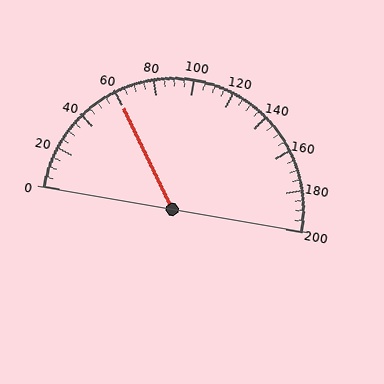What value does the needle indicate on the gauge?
The needle indicates approximately 60.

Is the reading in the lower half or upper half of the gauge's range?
The reading is in the lower half of the range (0 to 200).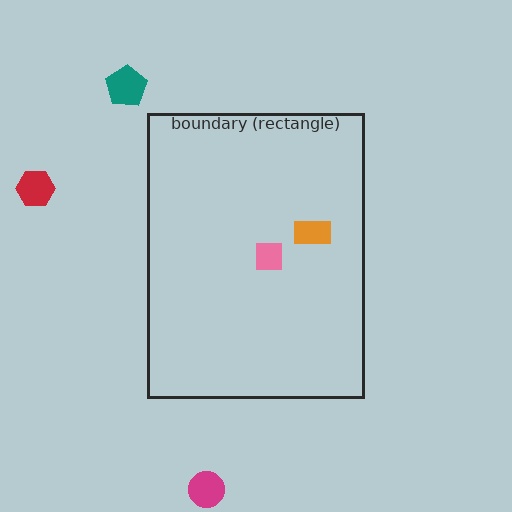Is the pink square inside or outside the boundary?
Inside.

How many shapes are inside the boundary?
2 inside, 3 outside.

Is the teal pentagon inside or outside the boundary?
Outside.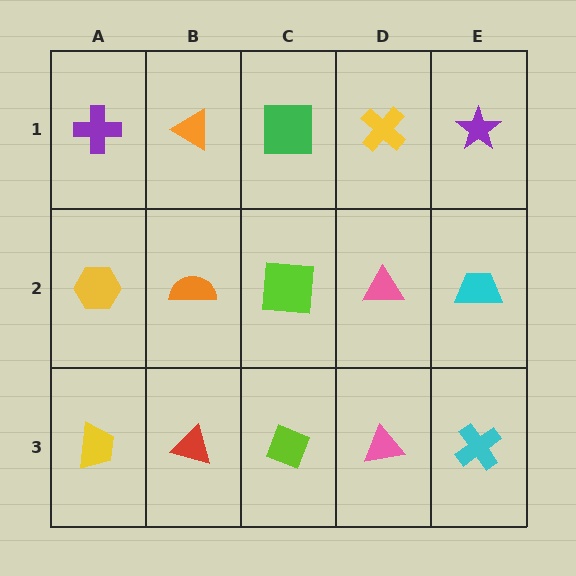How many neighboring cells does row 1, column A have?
2.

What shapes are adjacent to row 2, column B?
An orange triangle (row 1, column B), a red triangle (row 3, column B), a yellow hexagon (row 2, column A), a lime square (row 2, column C).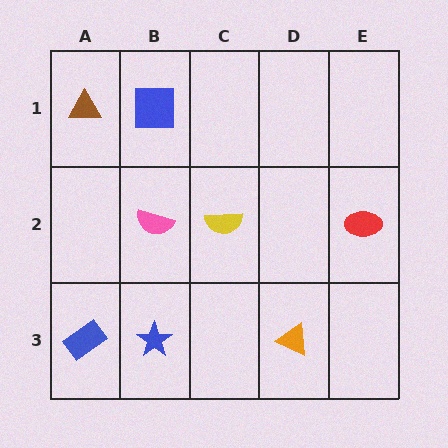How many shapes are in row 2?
3 shapes.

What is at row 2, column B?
A pink semicircle.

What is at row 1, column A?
A brown triangle.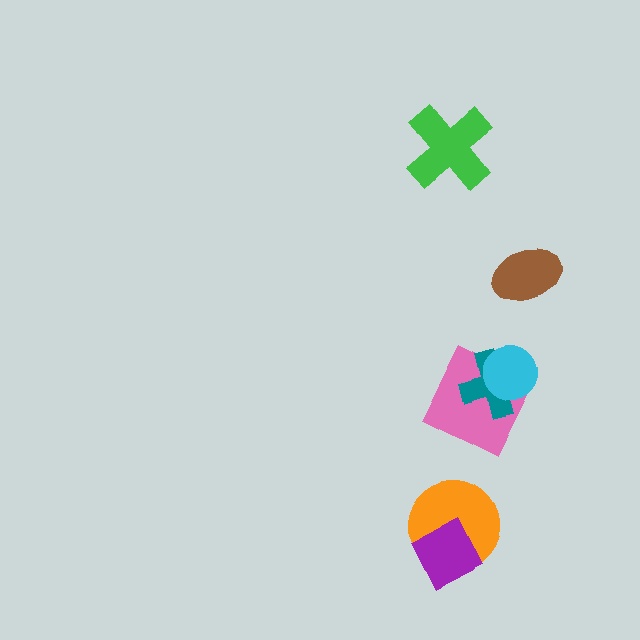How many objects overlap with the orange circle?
1 object overlaps with the orange circle.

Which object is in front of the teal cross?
The cyan circle is in front of the teal cross.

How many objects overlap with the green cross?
0 objects overlap with the green cross.